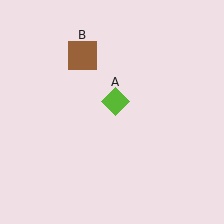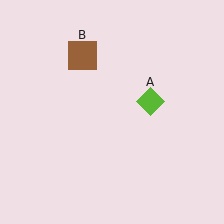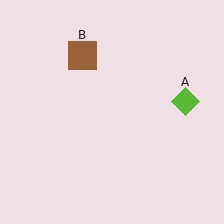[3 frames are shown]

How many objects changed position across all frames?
1 object changed position: lime diamond (object A).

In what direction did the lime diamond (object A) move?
The lime diamond (object A) moved right.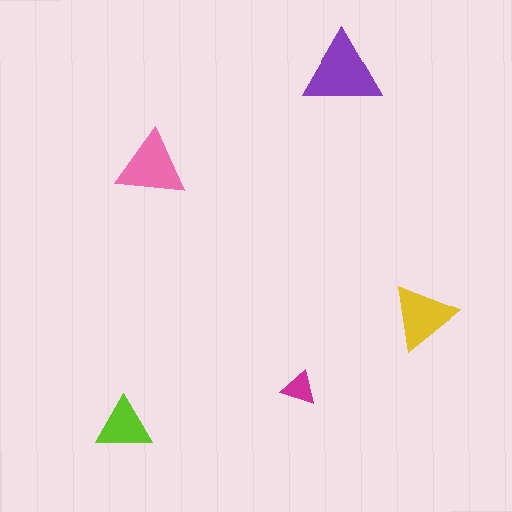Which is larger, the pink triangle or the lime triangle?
The pink one.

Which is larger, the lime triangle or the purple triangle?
The purple one.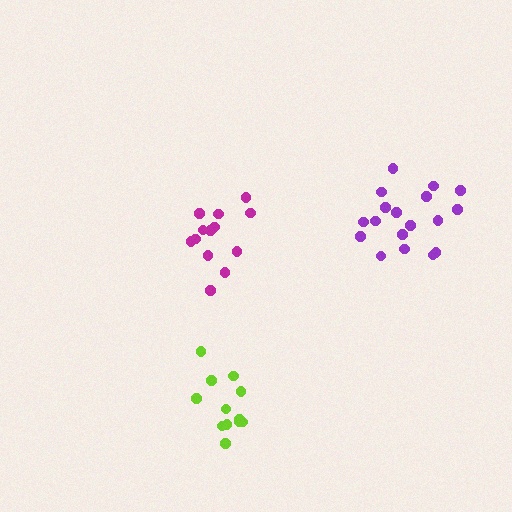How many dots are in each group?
Group 1: 18 dots, Group 2: 13 dots, Group 3: 12 dots (43 total).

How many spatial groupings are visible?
There are 3 spatial groupings.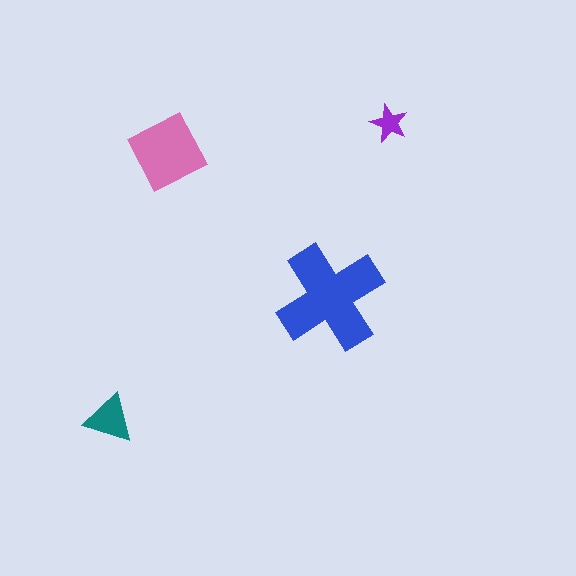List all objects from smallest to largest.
The purple star, the teal triangle, the pink diamond, the blue cross.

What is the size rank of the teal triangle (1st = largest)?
3rd.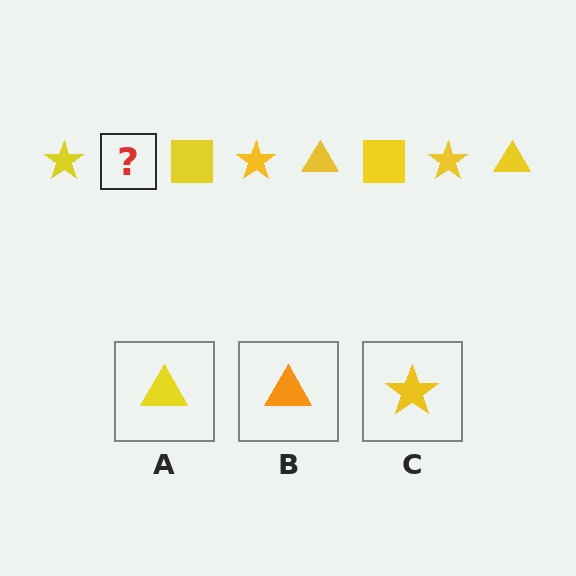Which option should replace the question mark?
Option A.